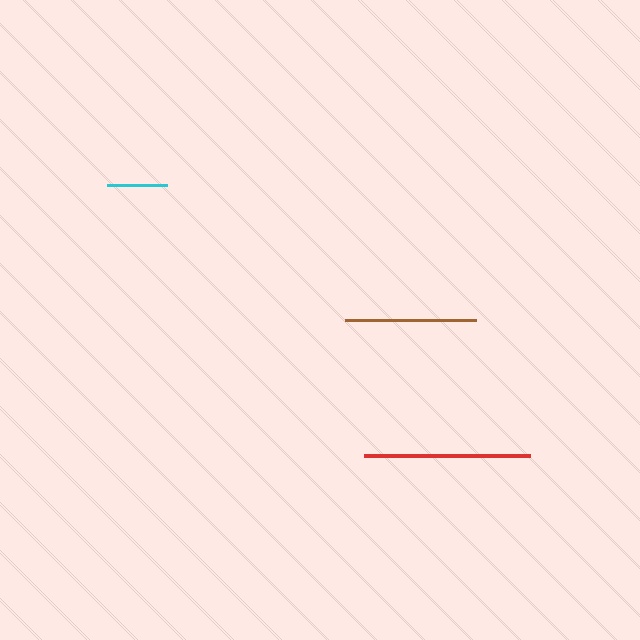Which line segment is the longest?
The red line is the longest at approximately 166 pixels.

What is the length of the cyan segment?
The cyan segment is approximately 60 pixels long.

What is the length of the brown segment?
The brown segment is approximately 131 pixels long.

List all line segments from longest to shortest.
From longest to shortest: red, brown, cyan.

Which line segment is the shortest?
The cyan line is the shortest at approximately 60 pixels.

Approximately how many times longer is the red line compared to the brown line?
The red line is approximately 1.3 times the length of the brown line.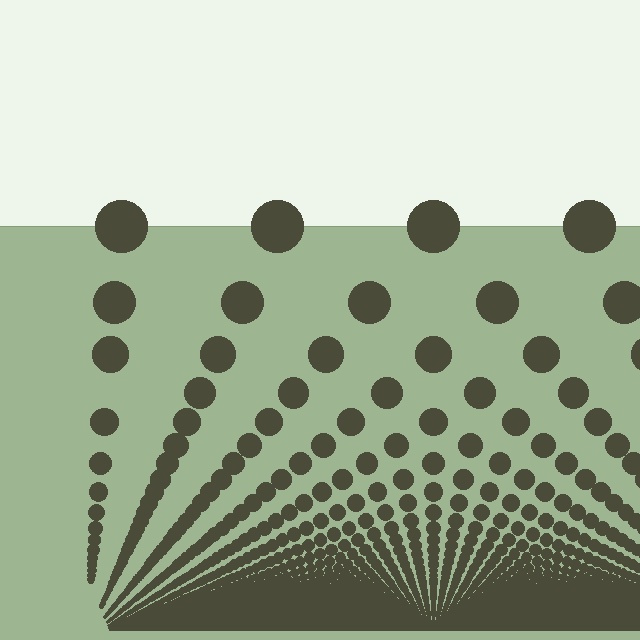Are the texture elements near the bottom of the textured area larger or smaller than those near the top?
Smaller. The gradient is inverted — elements near the bottom are smaller and denser.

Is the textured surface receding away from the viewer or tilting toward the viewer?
The surface appears to tilt toward the viewer. Texture elements get larger and sparser toward the top.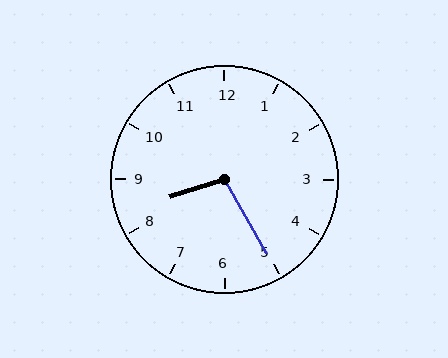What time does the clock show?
8:25.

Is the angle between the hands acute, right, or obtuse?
It is obtuse.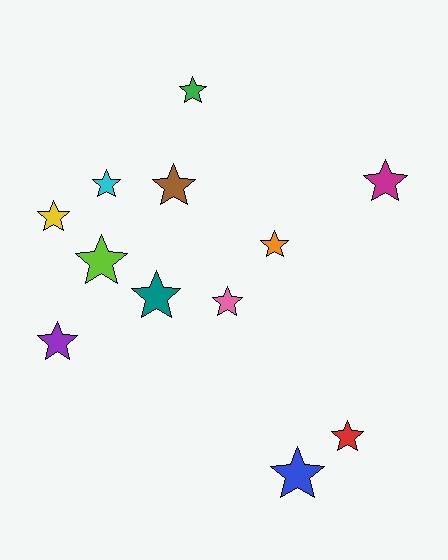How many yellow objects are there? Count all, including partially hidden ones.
There is 1 yellow object.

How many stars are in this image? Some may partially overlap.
There are 12 stars.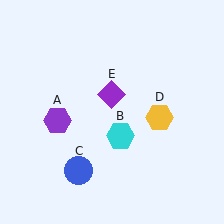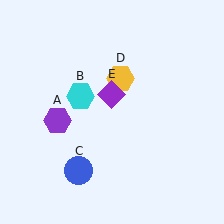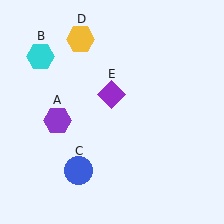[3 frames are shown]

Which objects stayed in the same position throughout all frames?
Purple hexagon (object A) and blue circle (object C) and purple diamond (object E) remained stationary.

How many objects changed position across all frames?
2 objects changed position: cyan hexagon (object B), yellow hexagon (object D).